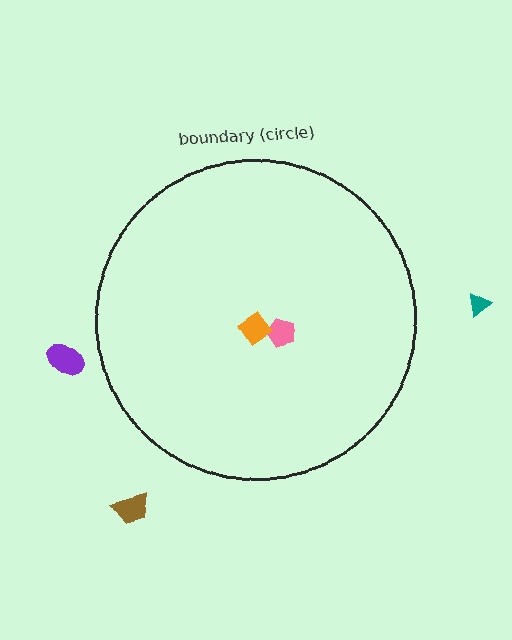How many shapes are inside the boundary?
2 inside, 3 outside.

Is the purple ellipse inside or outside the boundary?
Outside.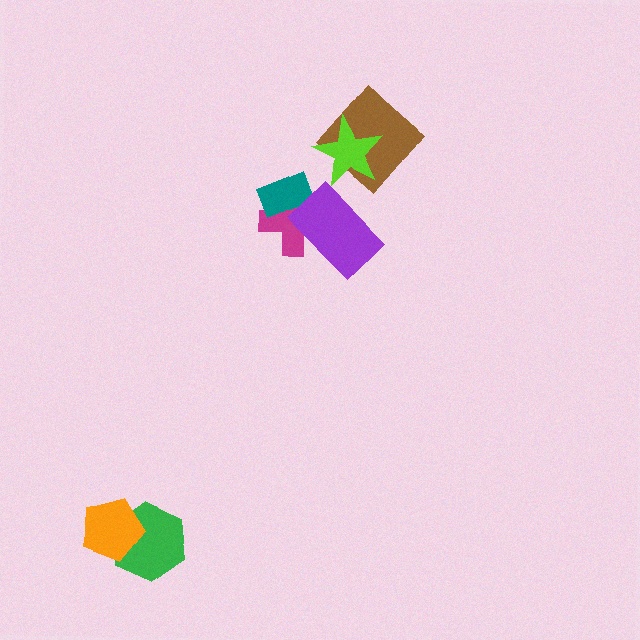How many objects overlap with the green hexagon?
1 object overlaps with the green hexagon.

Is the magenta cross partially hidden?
Yes, it is partially covered by another shape.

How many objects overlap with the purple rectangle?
1 object overlaps with the purple rectangle.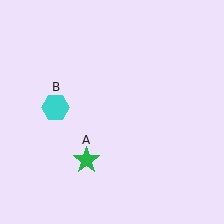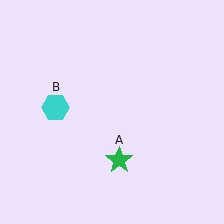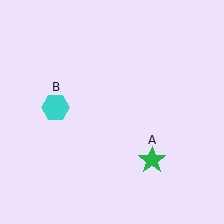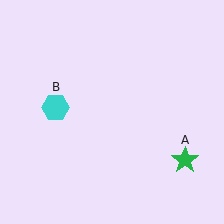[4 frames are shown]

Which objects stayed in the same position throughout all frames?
Cyan hexagon (object B) remained stationary.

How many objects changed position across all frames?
1 object changed position: green star (object A).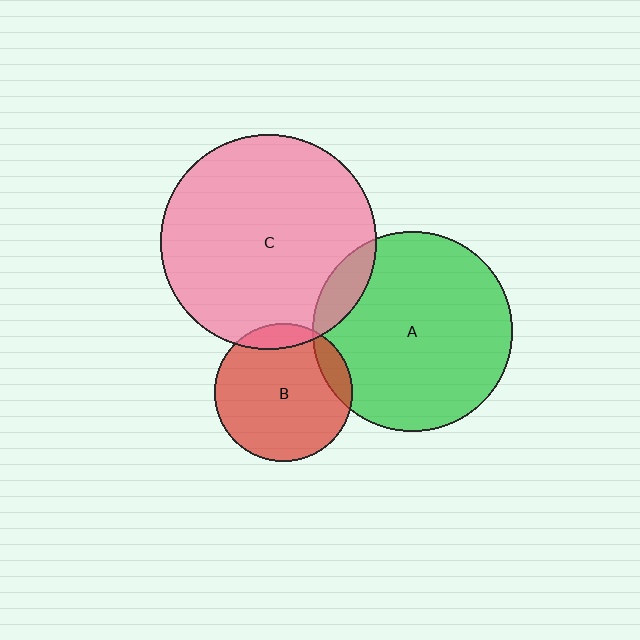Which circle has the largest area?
Circle C (pink).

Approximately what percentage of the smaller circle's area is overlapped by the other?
Approximately 10%.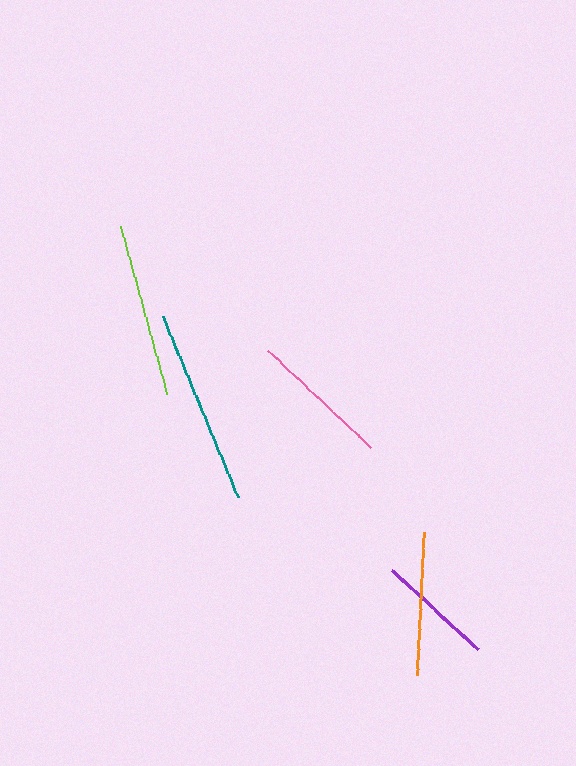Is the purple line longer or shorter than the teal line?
The teal line is longer than the purple line.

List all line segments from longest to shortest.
From longest to shortest: teal, lime, orange, pink, purple.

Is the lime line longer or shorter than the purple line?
The lime line is longer than the purple line.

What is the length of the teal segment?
The teal segment is approximately 195 pixels long.